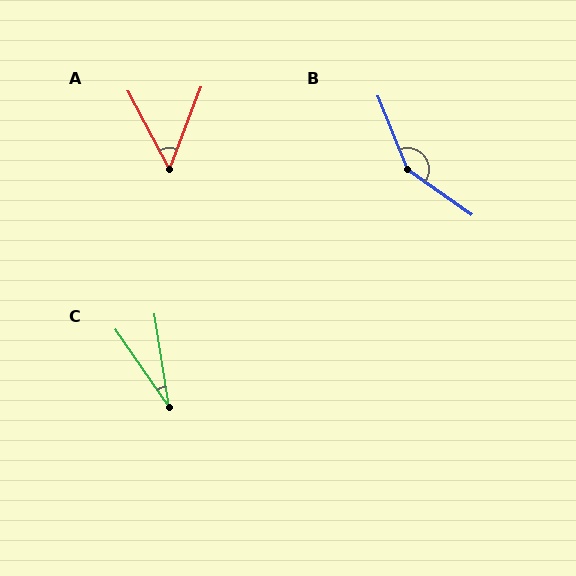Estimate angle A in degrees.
Approximately 49 degrees.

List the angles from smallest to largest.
C (26°), A (49°), B (147°).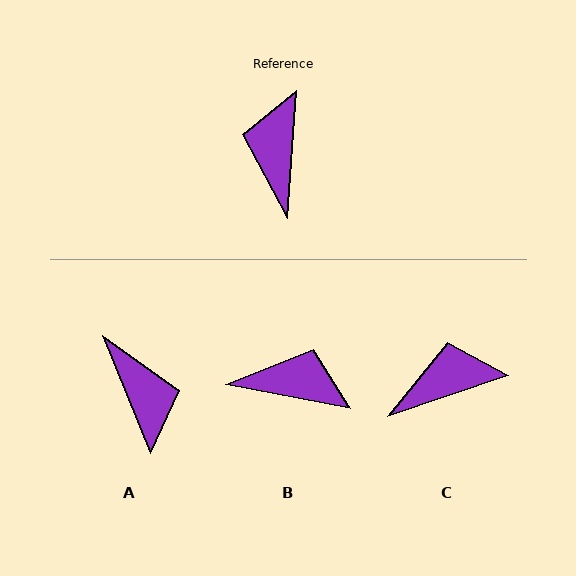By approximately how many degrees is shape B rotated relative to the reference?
Approximately 97 degrees clockwise.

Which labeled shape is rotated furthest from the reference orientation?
A, about 154 degrees away.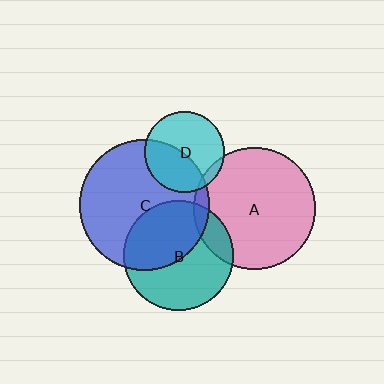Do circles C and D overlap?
Yes.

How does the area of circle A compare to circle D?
Approximately 2.3 times.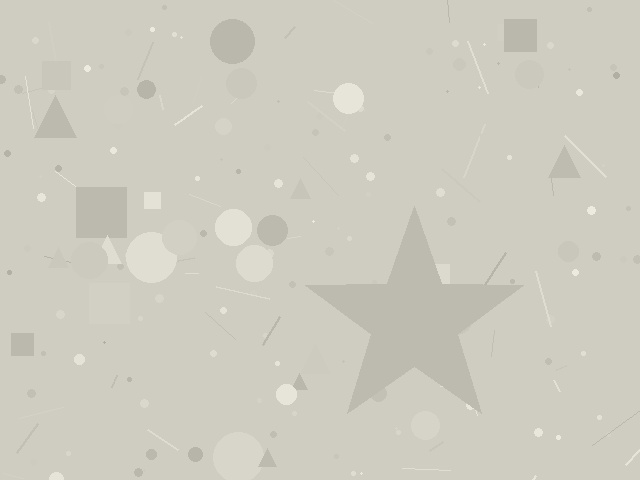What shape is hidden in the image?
A star is hidden in the image.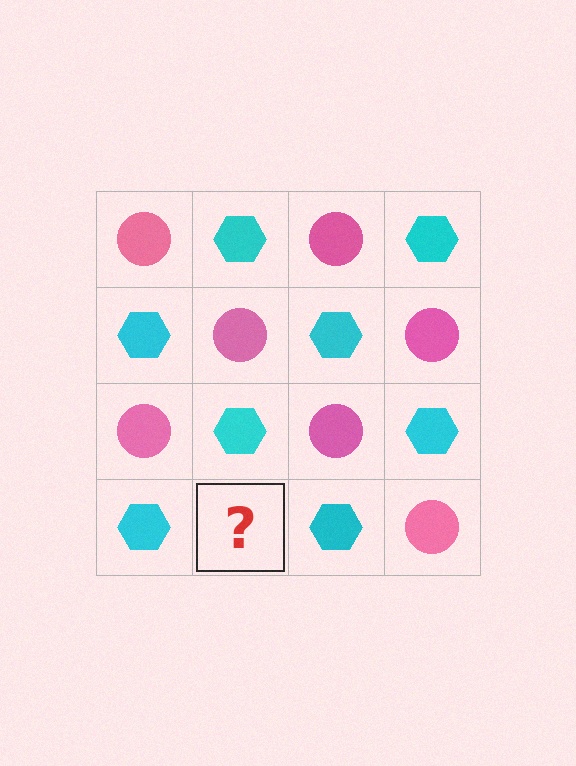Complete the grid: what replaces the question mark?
The question mark should be replaced with a pink circle.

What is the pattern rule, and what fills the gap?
The rule is that it alternates pink circle and cyan hexagon in a checkerboard pattern. The gap should be filled with a pink circle.